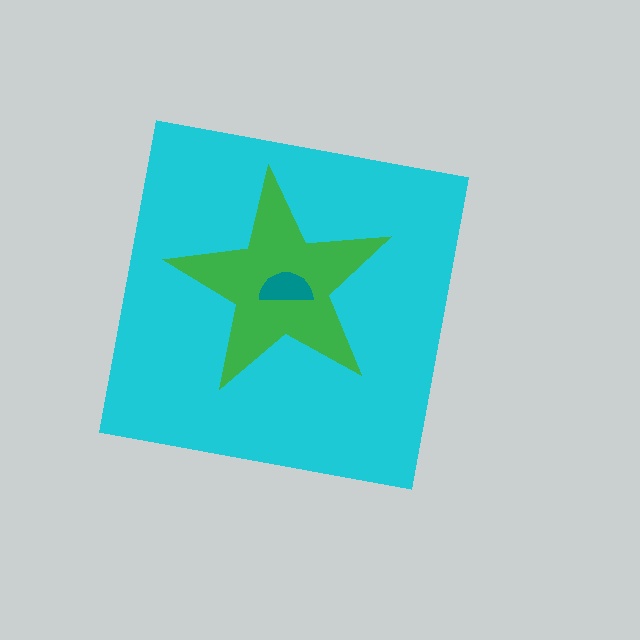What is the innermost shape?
The teal semicircle.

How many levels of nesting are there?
3.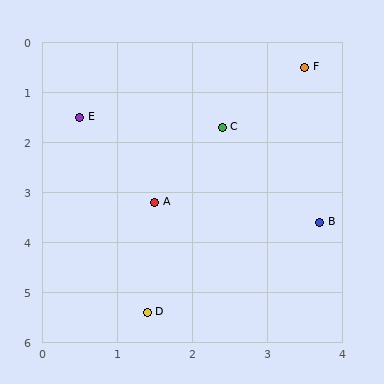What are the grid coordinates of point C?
Point C is at approximately (2.4, 1.7).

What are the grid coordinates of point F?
Point F is at approximately (3.5, 0.5).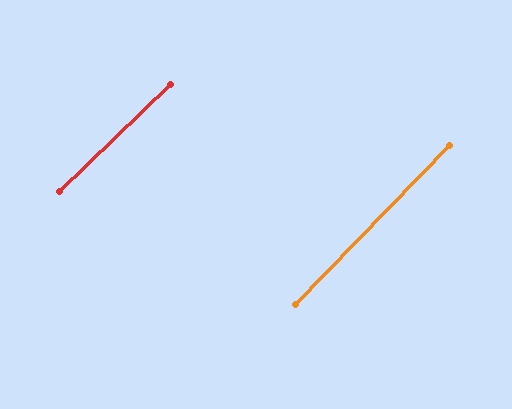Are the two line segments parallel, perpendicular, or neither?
Parallel — their directions differ by only 1.9°.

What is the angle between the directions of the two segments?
Approximately 2 degrees.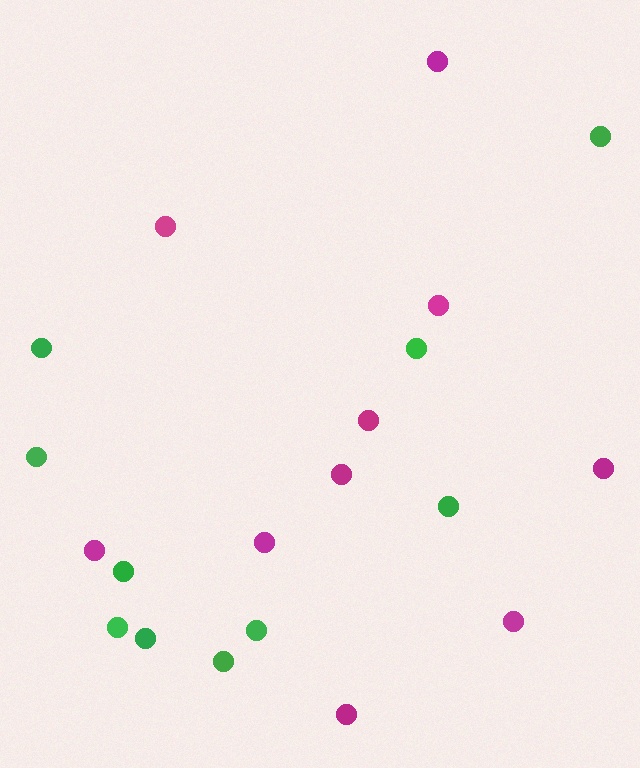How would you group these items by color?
There are 2 groups: one group of magenta circles (10) and one group of green circles (10).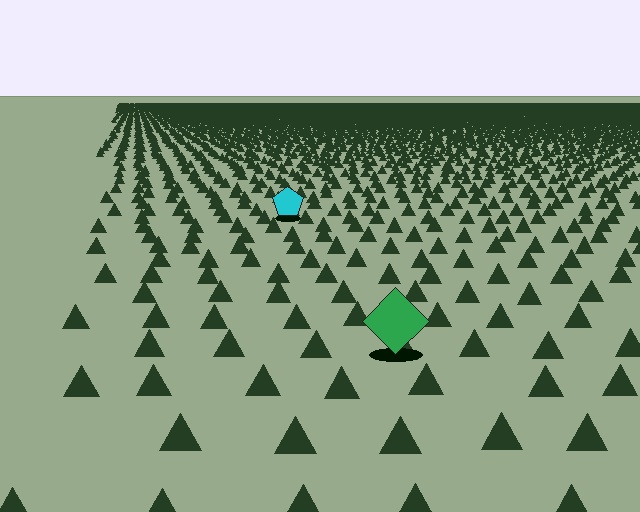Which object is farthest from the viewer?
The cyan pentagon is farthest from the viewer. It appears smaller and the ground texture around it is denser.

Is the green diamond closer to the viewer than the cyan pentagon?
Yes. The green diamond is closer — you can tell from the texture gradient: the ground texture is coarser near it.